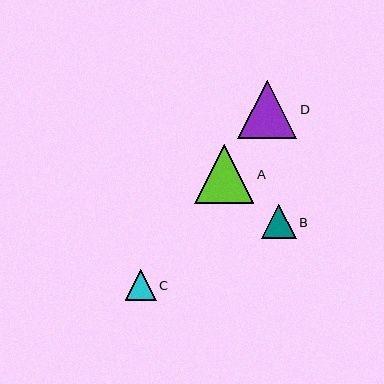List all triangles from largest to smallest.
From largest to smallest: A, D, B, C.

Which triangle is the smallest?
Triangle C is the smallest with a size of approximately 31 pixels.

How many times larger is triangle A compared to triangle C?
Triangle A is approximately 1.9 times the size of triangle C.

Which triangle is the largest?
Triangle A is the largest with a size of approximately 59 pixels.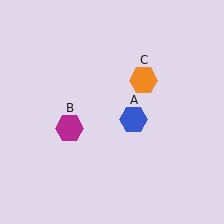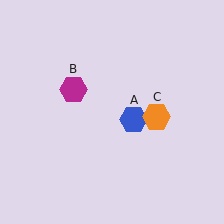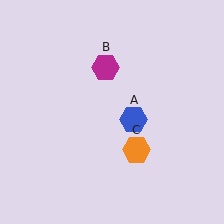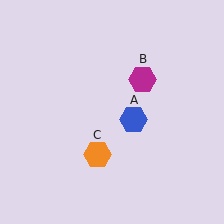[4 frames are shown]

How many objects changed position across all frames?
2 objects changed position: magenta hexagon (object B), orange hexagon (object C).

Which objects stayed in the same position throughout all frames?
Blue hexagon (object A) remained stationary.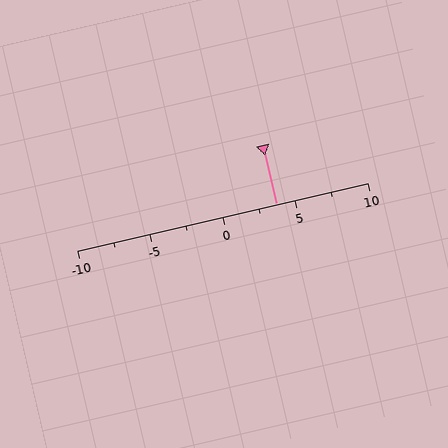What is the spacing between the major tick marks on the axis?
The major ticks are spaced 5 apart.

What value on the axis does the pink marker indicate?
The marker indicates approximately 3.8.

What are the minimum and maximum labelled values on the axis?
The axis runs from -10 to 10.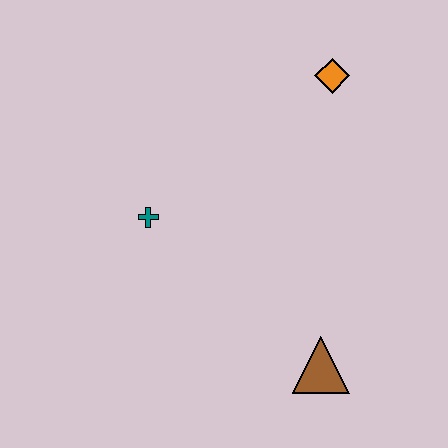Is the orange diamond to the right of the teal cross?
Yes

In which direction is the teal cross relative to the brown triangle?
The teal cross is to the left of the brown triangle.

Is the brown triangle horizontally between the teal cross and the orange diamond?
Yes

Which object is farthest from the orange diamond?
The brown triangle is farthest from the orange diamond.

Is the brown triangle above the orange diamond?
No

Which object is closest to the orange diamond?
The teal cross is closest to the orange diamond.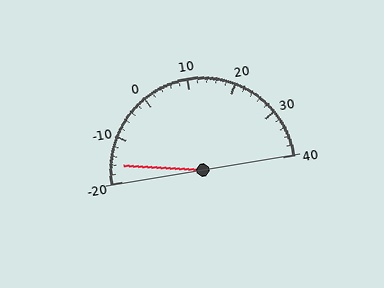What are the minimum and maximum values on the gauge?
The gauge ranges from -20 to 40.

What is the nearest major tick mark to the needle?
The nearest major tick mark is -20.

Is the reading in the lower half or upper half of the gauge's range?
The reading is in the lower half of the range (-20 to 40).